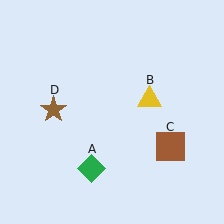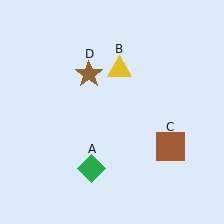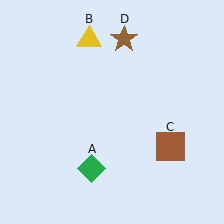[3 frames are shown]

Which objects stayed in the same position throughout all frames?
Green diamond (object A) and brown square (object C) remained stationary.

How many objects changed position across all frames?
2 objects changed position: yellow triangle (object B), brown star (object D).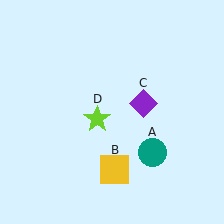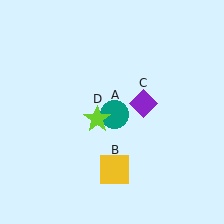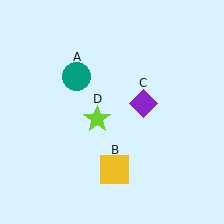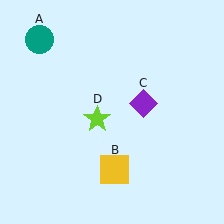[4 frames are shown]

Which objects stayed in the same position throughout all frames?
Yellow square (object B) and purple diamond (object C) and lime star (object D) remained stationary.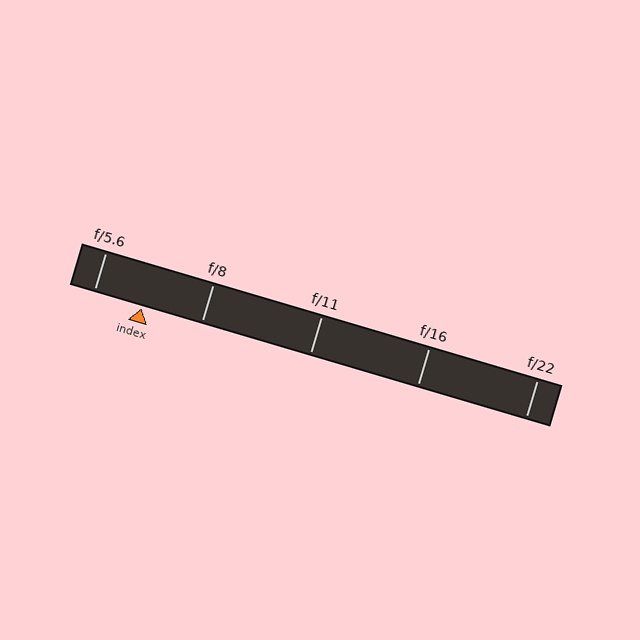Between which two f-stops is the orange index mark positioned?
The index mark is between f/5.6 and f/8.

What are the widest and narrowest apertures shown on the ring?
The widest aperture shown is f/5.6 and the narrowest is f/22.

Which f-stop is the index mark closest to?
The index mark is closest to f/5.6.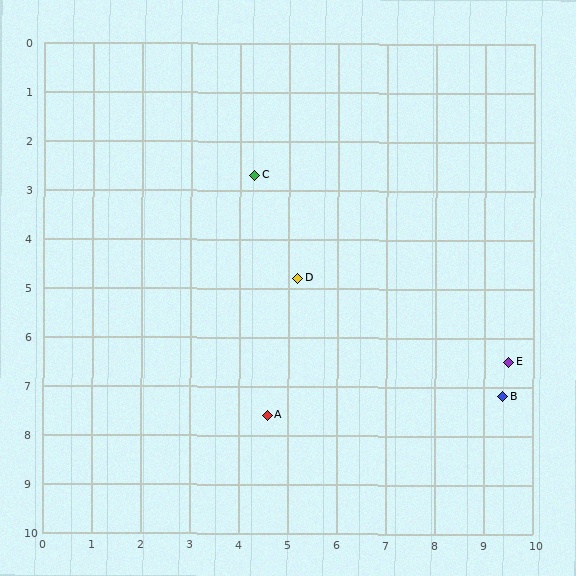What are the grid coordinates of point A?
Point A is at approximately (4.6, 7.6).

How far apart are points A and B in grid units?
Points A and B are about 4.8 grid units apart.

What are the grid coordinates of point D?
Point D is at approximately (5.2, 4.8).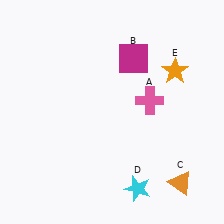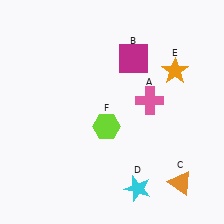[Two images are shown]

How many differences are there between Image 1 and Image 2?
There is 1 difference between the two images.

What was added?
A lime hexagon (F) was added in Image 2.